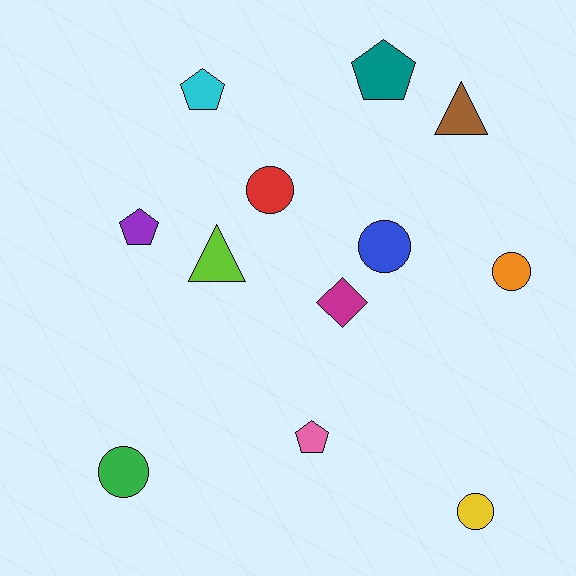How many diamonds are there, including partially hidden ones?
There is 1 diamond.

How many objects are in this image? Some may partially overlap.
There are 12 objects.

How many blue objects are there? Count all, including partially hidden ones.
There is 1 blue object.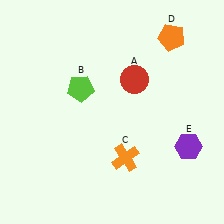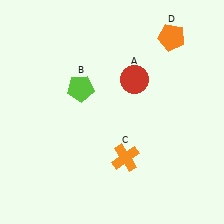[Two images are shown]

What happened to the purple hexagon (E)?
The purple hexagon (E) was removed in Image 2. It was in the bottom-right area of Image 1.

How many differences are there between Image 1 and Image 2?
There is 1 difference between the two images.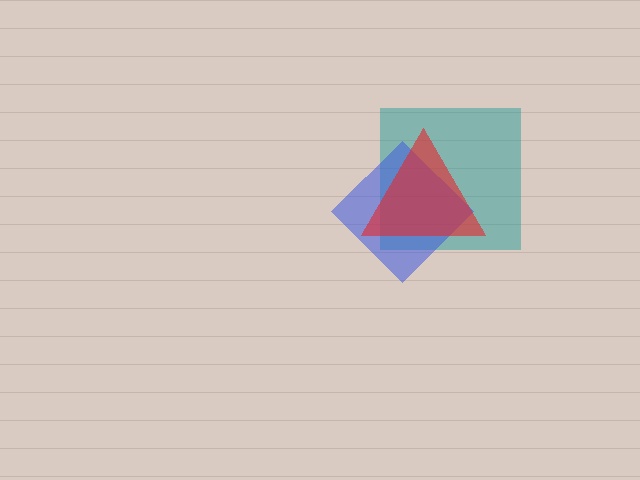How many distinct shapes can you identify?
There are 3 distinct shapes: a teal square, a blue diamond, a red triangle.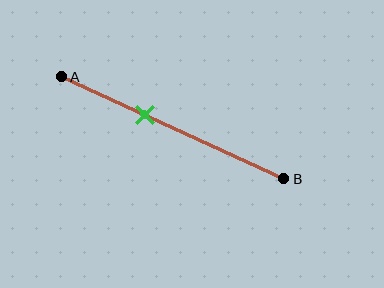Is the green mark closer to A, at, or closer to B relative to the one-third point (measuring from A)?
The green mark is closer to point B than the one-third point of segment AB.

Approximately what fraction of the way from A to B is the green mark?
The green mark is approximately 35% of the way from A to B.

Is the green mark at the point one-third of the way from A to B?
No, the mark is at about 35% from A, not at the 33% one-third point.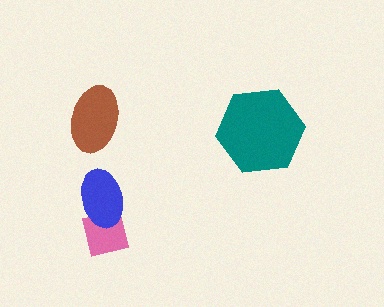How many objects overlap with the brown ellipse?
0 objects overlap with the brown ellipse.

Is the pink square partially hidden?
Yes, it is partially covered by another shape.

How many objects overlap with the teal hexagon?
0 objects overlap with the teal hexagon.